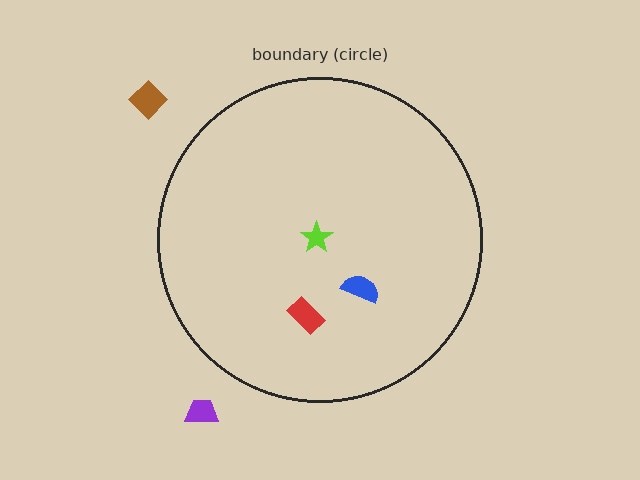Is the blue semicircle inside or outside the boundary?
Inside.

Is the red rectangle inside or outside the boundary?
Inside.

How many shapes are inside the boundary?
3 inside, 2 outside.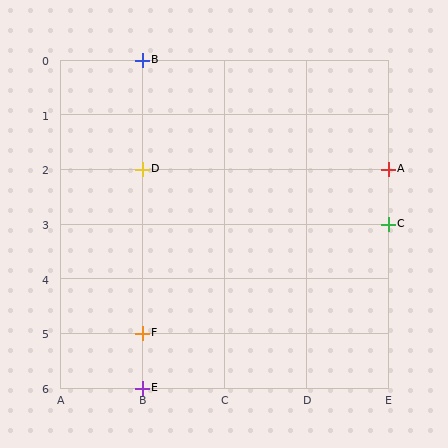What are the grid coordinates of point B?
Point B is at grid coordinates (B, 0).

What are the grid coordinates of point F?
Point F is at grid coordinates (B, 5).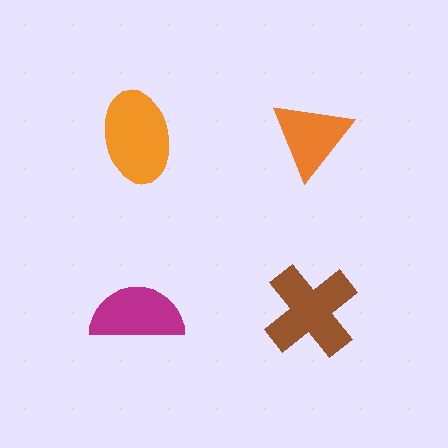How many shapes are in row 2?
2 shapes.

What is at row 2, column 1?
A magenta semicircle.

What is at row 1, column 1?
An orange ellipse.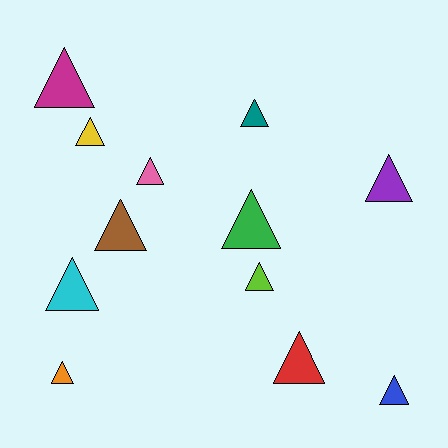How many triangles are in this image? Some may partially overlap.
There are 12 triangles.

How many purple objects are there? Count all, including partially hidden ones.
There is 1 purple object.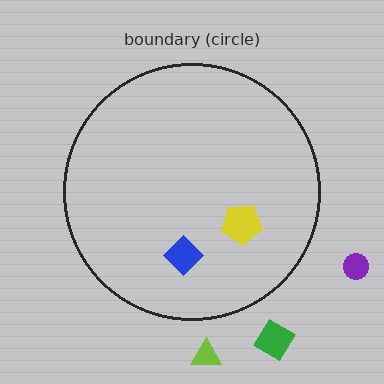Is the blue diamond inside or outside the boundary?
Inside.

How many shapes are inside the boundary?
2 inside, 3 outside.